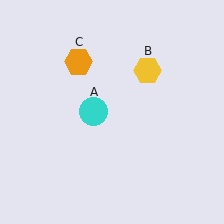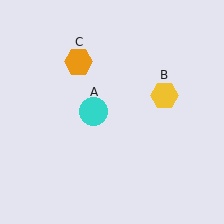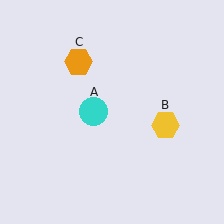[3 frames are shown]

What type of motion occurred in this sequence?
The yellow hexagon (object B) rotated clockwise around the center of the scene.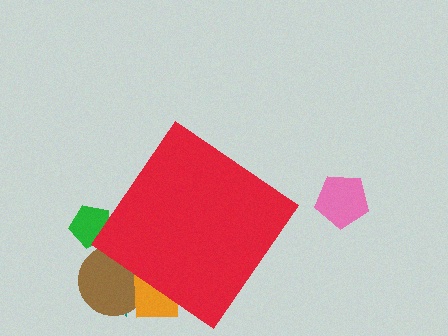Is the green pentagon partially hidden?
Yes, the green pentagon is partially hidden behind the red diamond.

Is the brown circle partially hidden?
Yes, the brown circle is partially hidden behind the red diamond.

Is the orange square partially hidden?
Yes, the orange square is partially hidden behind the red diamond.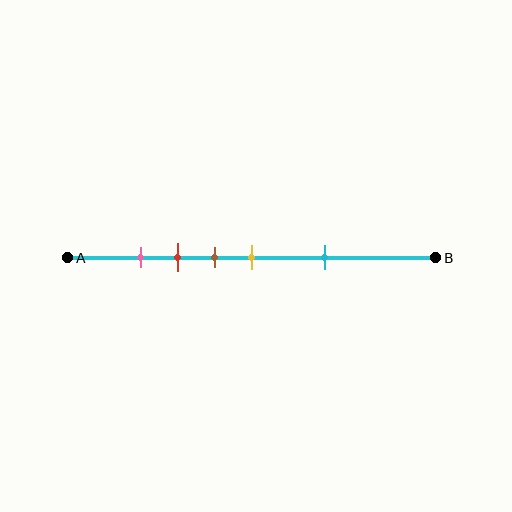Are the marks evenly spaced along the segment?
No, the marks are not evenly spaced.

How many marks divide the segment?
There are 5 marks dividing the segment.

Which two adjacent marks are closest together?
The pink and red marks are the closest adjacent pair.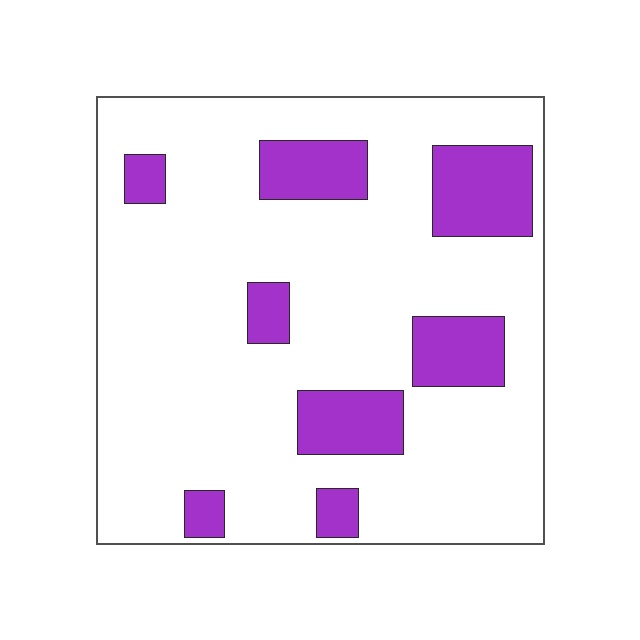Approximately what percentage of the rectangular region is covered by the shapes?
Approximately 20%.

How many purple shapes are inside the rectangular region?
8.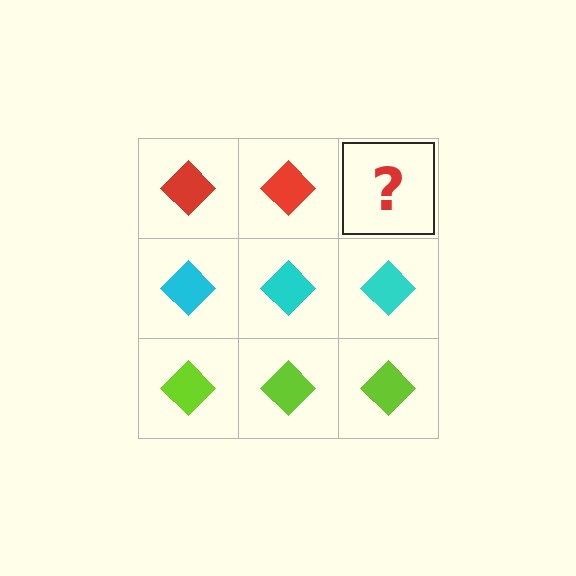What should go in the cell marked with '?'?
The missing cell should contain a red diamond.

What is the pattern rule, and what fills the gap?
The rule is that each row has a consistent color. The gap should be filled with a red diamond.